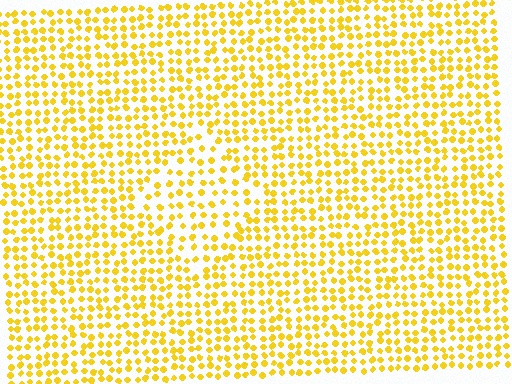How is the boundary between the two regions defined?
The boundary is defined by a change in element density (approximately 1.5x ratio). All elements are the same color, size, and shape.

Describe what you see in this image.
The image contains small yellow elements arranged at two different densities. A diamond-shaped region is visible where the elements are less densely packed than the surrounding area.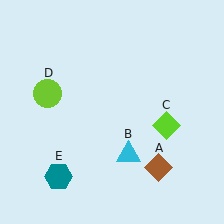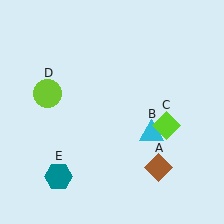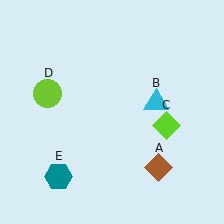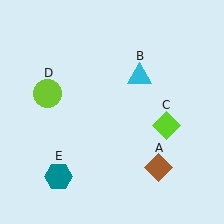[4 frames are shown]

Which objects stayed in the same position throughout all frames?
Brown diamond (object A) and lime diamond (object C) and lime circle (object D) and teal hexagon (object E) remained stationary.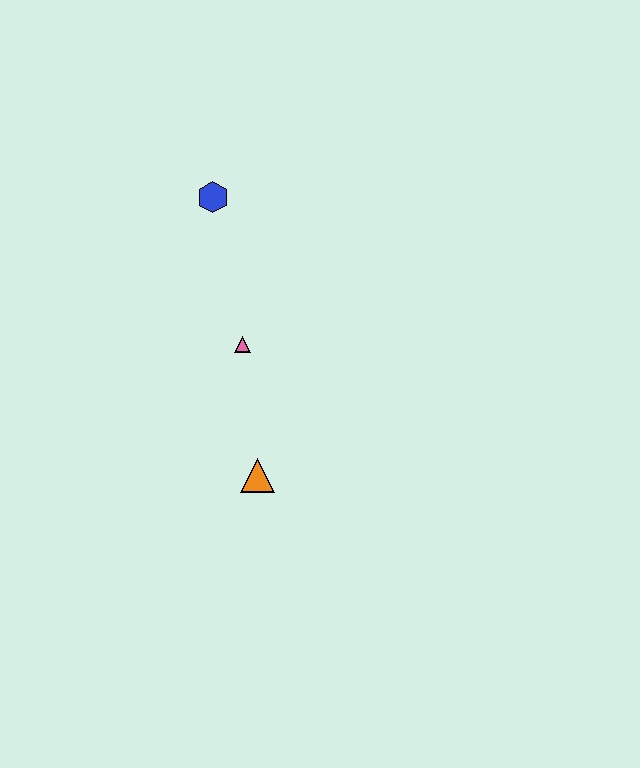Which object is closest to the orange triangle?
The pink triangle is closest to the orange triangle.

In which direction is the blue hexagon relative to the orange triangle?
The blue hexagon is above the orange triangle.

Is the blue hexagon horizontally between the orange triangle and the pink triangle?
No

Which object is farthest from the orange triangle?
The blue hexagon is farthest from the orange triangle.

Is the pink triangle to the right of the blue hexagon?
Yes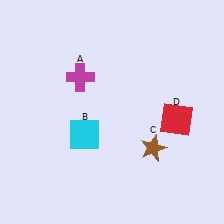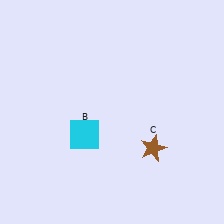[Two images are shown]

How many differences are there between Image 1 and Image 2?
There are 2 differences between the two images.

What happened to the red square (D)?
The red square (D) was removed in Image 2. It was in the bottom-right area of Image 1.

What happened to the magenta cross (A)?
The magenta cross (A) was removed in Image 2. It was in the top-left area of Image 1.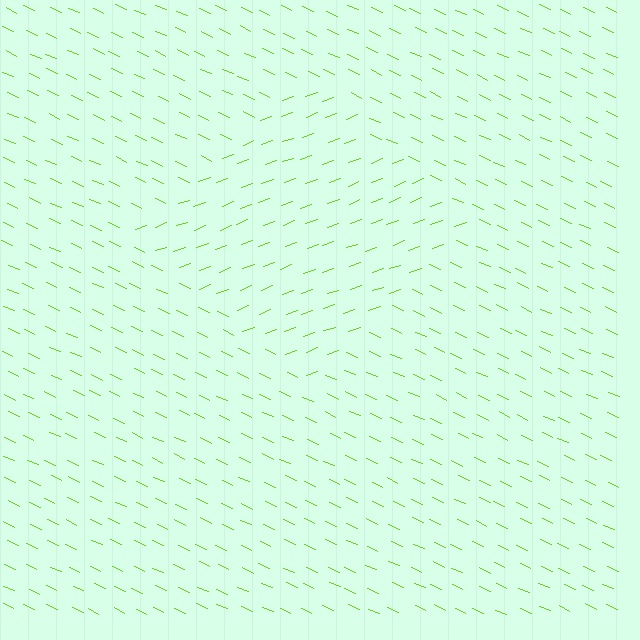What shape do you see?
I see a diamond.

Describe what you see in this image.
The image is filled with small lime line segments. A diamond region in the image has lines oriented differently from the surrounding lines, creating a visible texture boundary.